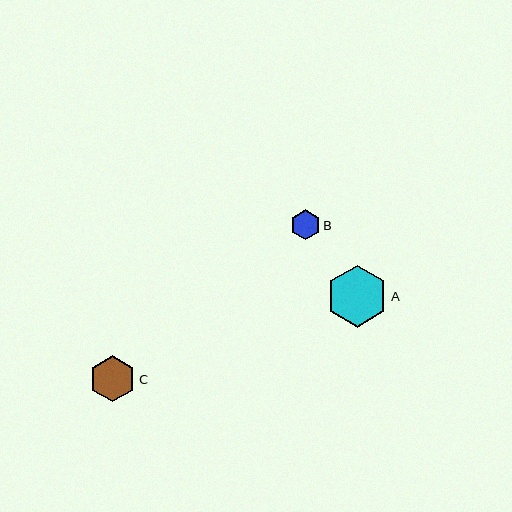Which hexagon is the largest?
Hexagon A is the largest with a size of approximately 62 pixels.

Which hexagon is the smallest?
Hexagon B is the smallest with a size of approximately 30 pixels.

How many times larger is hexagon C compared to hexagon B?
Hexagon C is approximately 1.5 times the size of hexagon B.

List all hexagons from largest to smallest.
From largest to smallest: A, C, B.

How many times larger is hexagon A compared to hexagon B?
Hexagon A is approximately 2.1 times the size of hexagon B.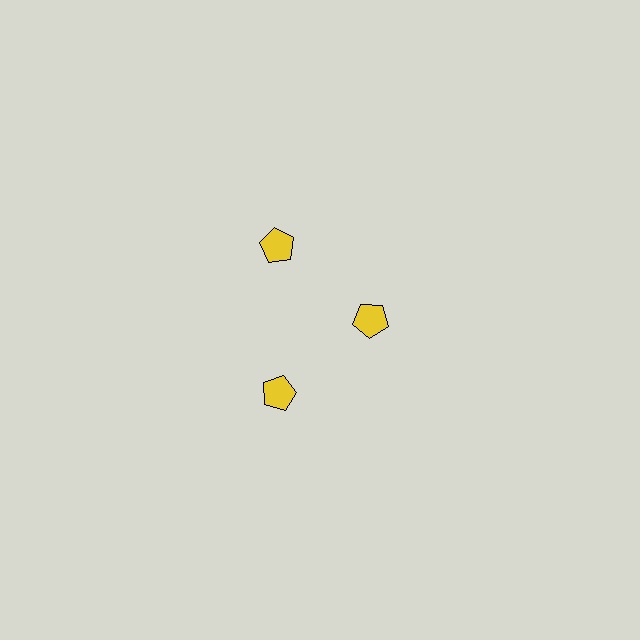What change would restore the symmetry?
The symmetry would be restored by moving it outward, back onto the ring so that all 3 pentagons sit at equal angles and equal distance from the center.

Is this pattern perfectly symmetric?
No. The 3 yellow pentagons are arranged in a ring, but one element near the 3 o'clock position is pulled inward toward the center, breaking the 3-fold rotational symmetry.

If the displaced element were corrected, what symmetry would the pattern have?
It would have 3-fold rotational symmetry — the pattern would map onto itself every 120 degrees.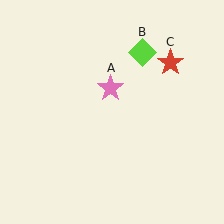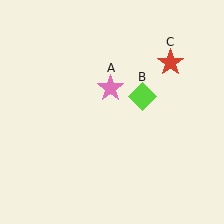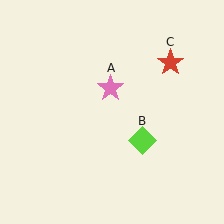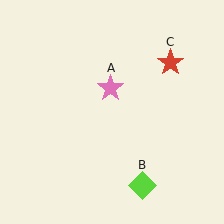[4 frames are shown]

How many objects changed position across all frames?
1 object changed position: lime diamond (object B).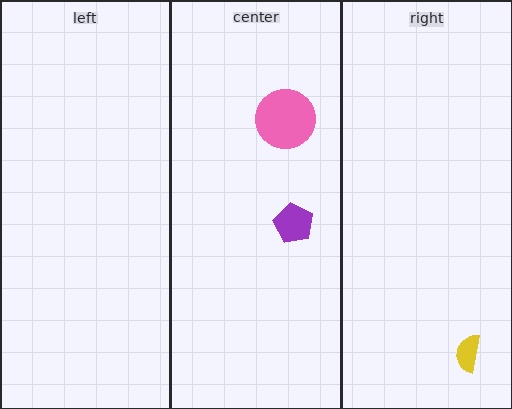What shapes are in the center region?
The pink circle, the purple pentagon.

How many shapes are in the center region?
2.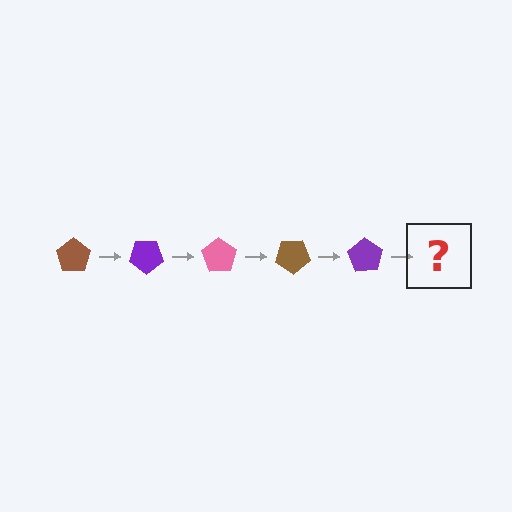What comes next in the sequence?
The next element should be a pink pentagon, rotated 175 degrees from the start.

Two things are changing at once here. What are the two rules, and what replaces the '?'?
The two rules are that it rotates 35 degrees each step and the color cycles through brown, purple, and pink. The '?' should be a pink pentagon, rotated 175 degrees from the start.